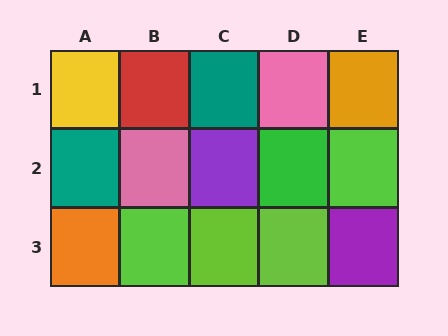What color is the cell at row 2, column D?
Green.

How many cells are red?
1 cell is red.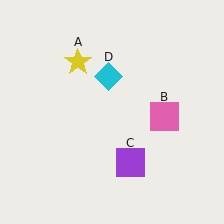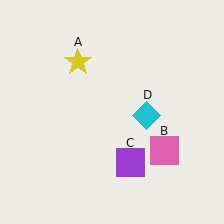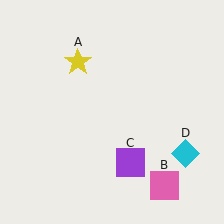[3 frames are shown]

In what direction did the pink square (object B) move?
The pink square (object B) moved down.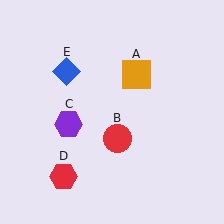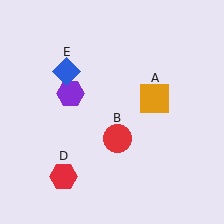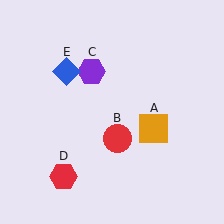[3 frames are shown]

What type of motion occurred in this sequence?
The orange square (object A), purple hexagon (object C) rotated clockwise around the center of the scene.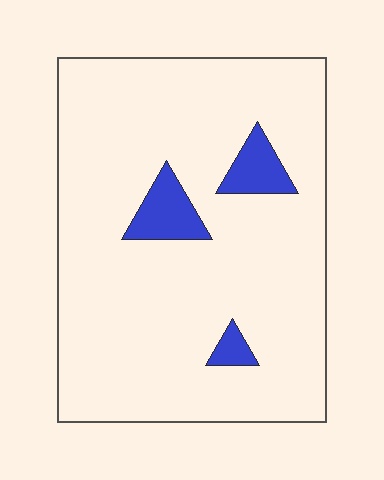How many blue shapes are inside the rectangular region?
3.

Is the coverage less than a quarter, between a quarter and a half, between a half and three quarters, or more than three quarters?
Less than a quarter.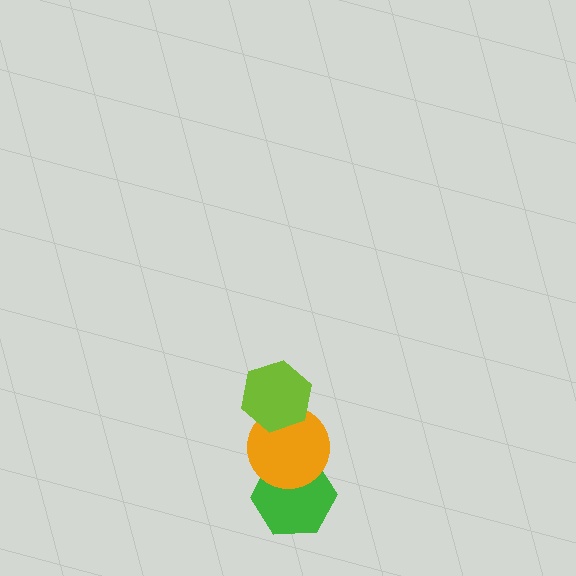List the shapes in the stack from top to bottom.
From top to bottom: the lime hexagon, the orange circle, the green hexagon.